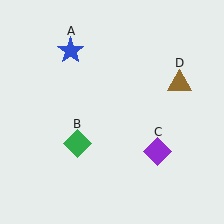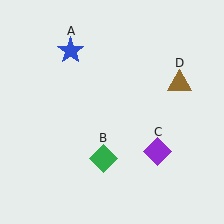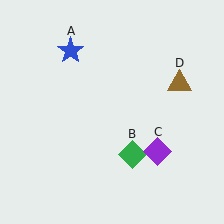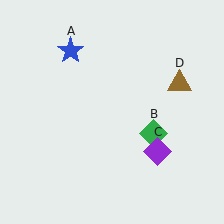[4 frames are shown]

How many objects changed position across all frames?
1 object changed position: green diamond (object B).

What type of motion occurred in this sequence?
The green diamond (object B) rotated counterclockwise around the center of the scene.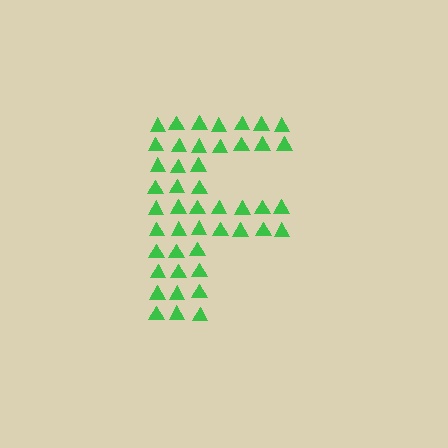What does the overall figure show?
The overall figure shows the letter F.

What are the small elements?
The small elements are triangles.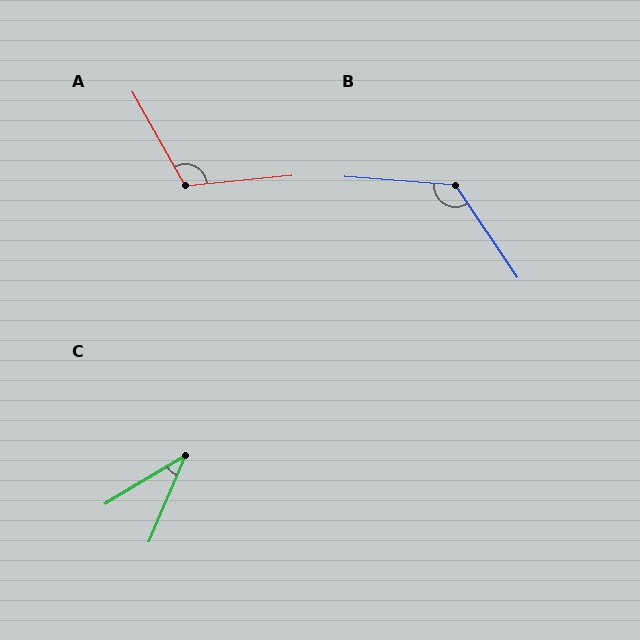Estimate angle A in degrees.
Approximately 114 degrees.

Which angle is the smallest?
C, at approximately 36 degrees.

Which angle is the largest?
B, at approximately 128 degrees.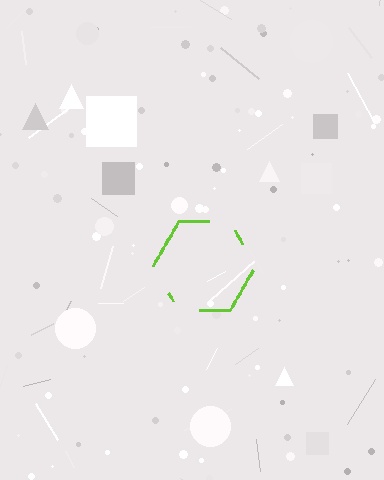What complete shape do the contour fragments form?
The contour fragments form a hexagon.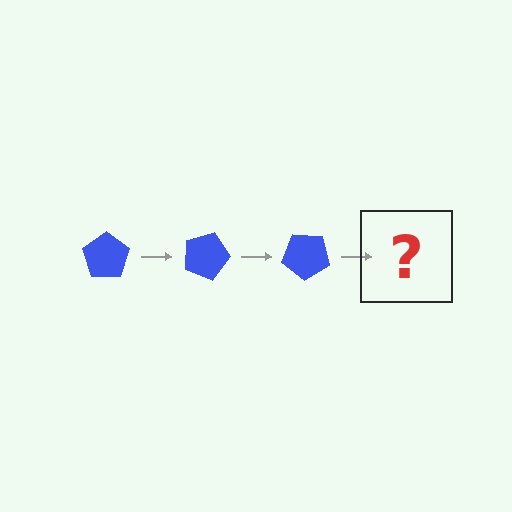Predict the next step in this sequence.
The next step is a blue pentagon rotated 60 degrees.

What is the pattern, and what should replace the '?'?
The pattern is that the pentagon rotates 20 degrees each step. The '?' should be a blue pentagon rotated 60 degrees.